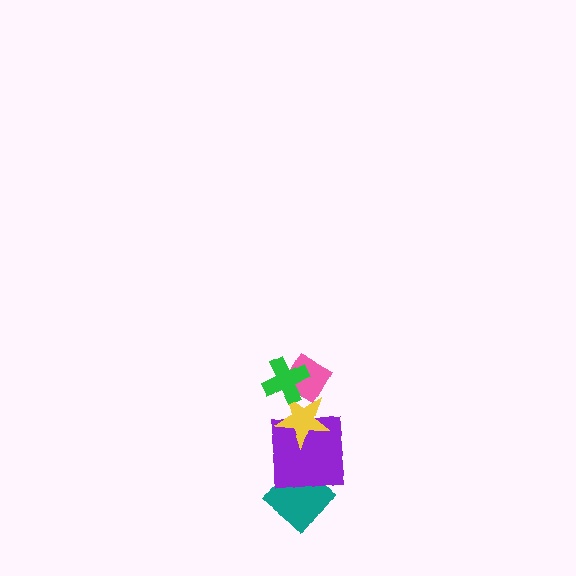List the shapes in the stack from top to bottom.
From top to bottom: the green cross, the pink diamond, the yellow star, the purple square, the teal diamond.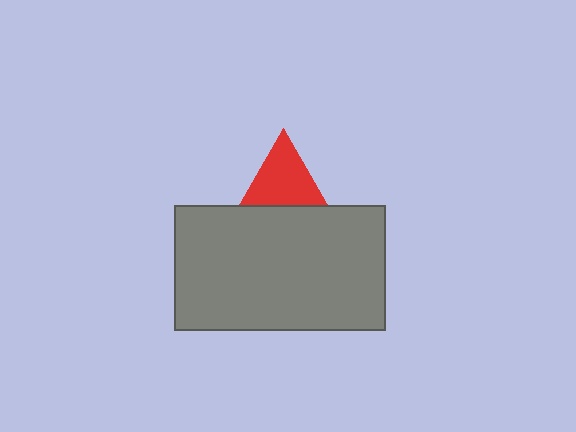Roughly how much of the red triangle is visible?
About half of it is visible (roughly 50%).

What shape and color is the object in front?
The object in front is a gray rectangle.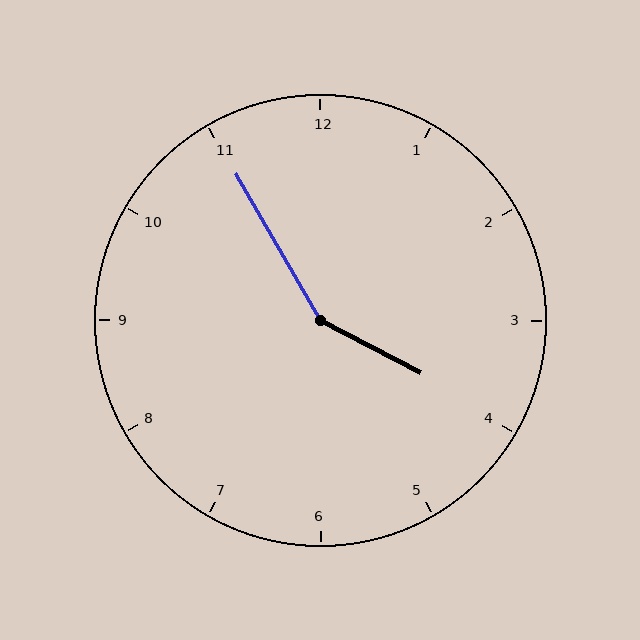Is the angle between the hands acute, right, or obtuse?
It is obtuse.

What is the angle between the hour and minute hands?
Approximately 148 degrees.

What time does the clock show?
3:55.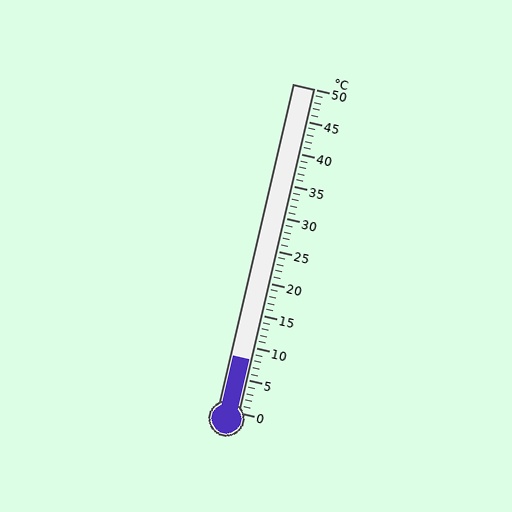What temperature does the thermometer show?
The thermometer shows approximately 8°C.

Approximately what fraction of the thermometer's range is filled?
The thermometer is filled to approximately 15% of its range.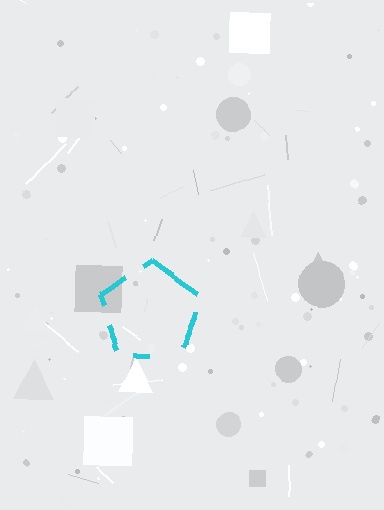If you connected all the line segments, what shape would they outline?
They would outline a pentagon.